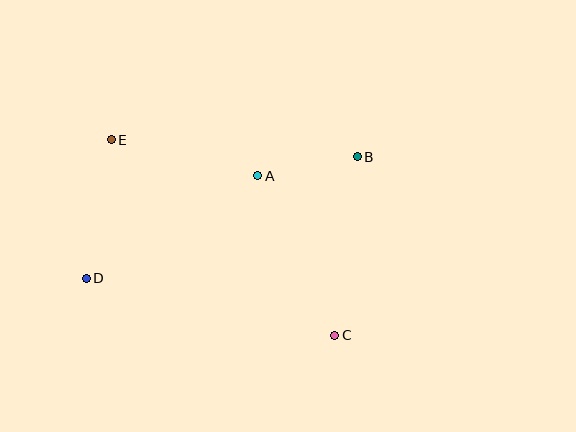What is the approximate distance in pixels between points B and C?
The distance between B and C is approximately 180 pixels.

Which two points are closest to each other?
Points A and B are closest to each other.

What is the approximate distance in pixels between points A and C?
The distance between A and C is approximately 177 pixels.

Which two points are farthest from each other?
Points B and D are farthest from each other.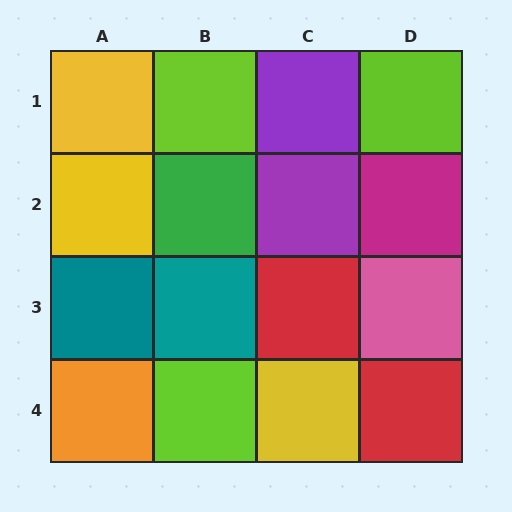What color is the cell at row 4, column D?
Red.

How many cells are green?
1 cell is green.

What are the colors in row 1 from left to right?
Yellow, lime, purple, lime.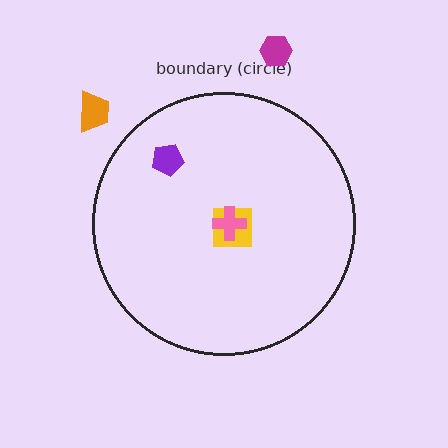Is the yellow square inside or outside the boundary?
Inside.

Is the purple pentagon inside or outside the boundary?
Inside.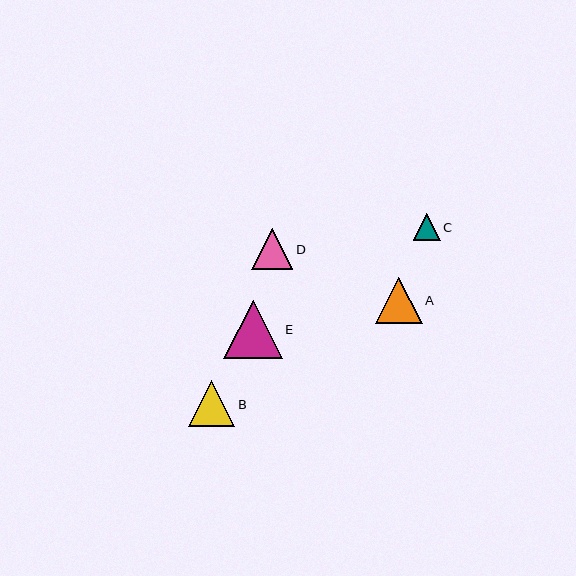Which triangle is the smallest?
Triangle C is the smallest with a size of approximately 27 pixels.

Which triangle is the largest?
Triangle E is the largest with a size of approximately 58 pixels.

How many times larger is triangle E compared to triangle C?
Triangle E is approximately 2.2 times the size of triangle C.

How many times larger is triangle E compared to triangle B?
Triangle E is approximately 1.3 times the size of triangle B.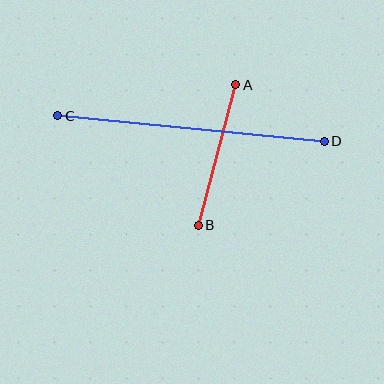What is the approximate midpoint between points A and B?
The midpoint is at approximately (217, 155) pixels.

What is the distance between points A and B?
The distance is approximately 145 pixels.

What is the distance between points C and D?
The distance is approximately 267 pixels.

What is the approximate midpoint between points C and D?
The midpoint is at approximately (191, 129) pixels.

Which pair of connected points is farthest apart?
Points C and D are farthest apart.